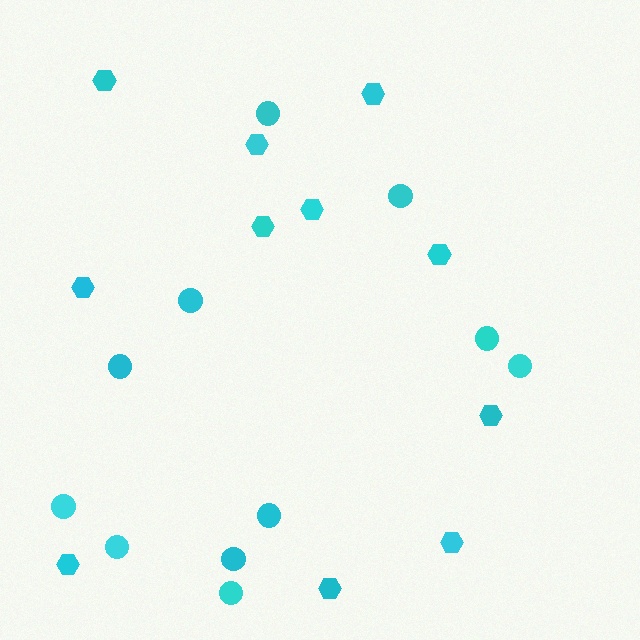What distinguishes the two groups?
There are 2 groups: one group of hexagons (11) and one group of circles (11).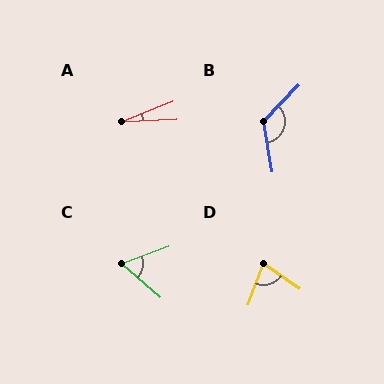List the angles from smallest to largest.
A (19°), C (61°), D (76°), B (127°).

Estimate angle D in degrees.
Approximately 76 degrees.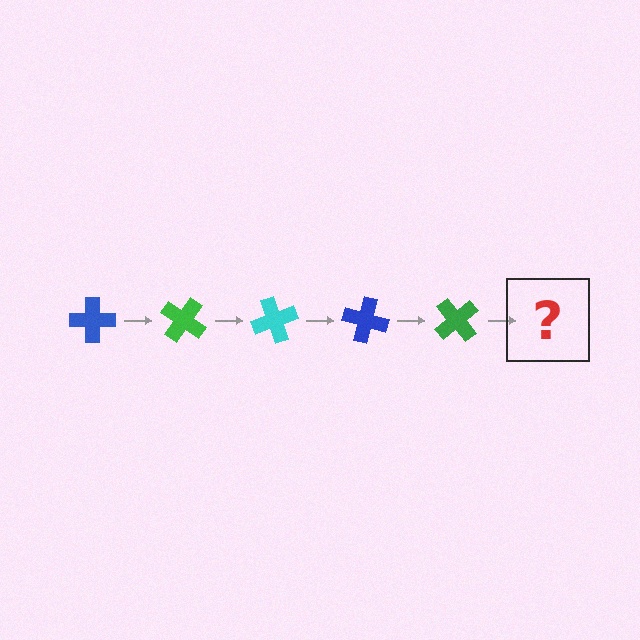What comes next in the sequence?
The next element should be a cyan cross, rotated 175 degrees from the start.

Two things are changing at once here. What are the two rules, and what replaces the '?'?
The two rules are that it rotates 35 degrees each step and the color cycles through blue, green, and cyan. The '?' should be a cyan cross, rotated 175 degrees from the start.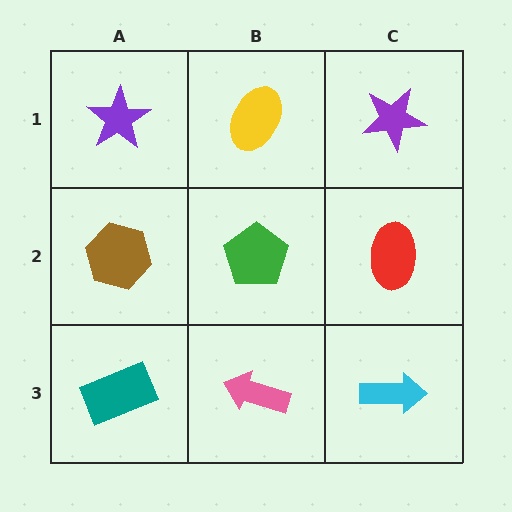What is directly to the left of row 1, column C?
A yellow ellipse.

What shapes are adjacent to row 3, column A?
A brown hexagon (row 2, column A), a pink arrow (row 3, column B).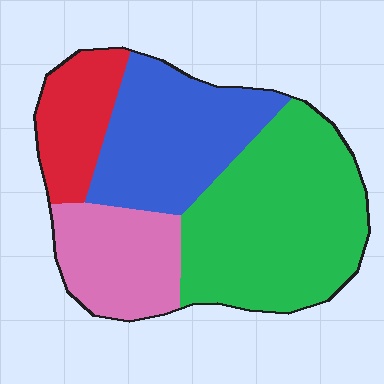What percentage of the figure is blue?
Blue covers about 25% of the figure.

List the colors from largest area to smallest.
From largest to smallest: green, blue, pink, red.